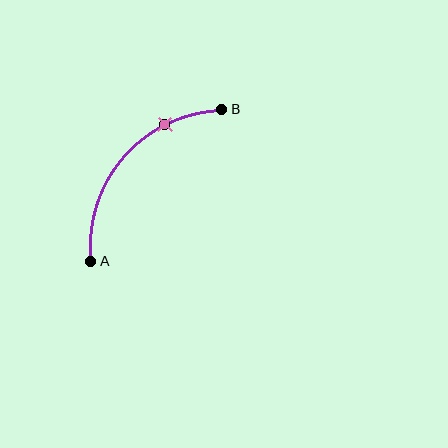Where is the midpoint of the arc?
The arc midpoint is the point on the curve farthest from the straight line joining A and B. It sits above and to the left of that line.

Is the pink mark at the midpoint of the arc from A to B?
No. The pink mark lies on the arc but is closer to endpoint B. The arc midpoint would be at the point on the curve equidistant along the arc from both A and B.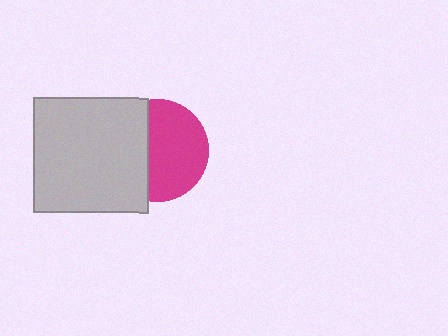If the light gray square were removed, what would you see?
You would see the complete magenta circle.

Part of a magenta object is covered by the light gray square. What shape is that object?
It is a circle.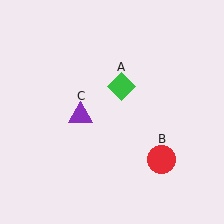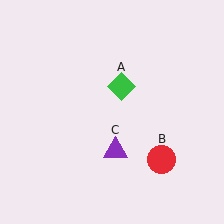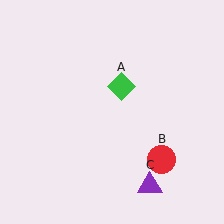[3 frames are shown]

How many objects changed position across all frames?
1 object changed position: purple triangle (object C).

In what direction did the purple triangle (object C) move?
The purple triangle (object C) moved down and to the right.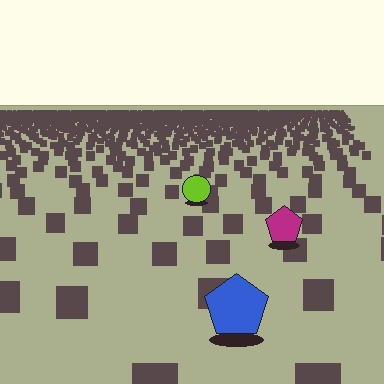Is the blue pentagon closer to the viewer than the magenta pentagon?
Yes. The blue pentagon is closer — you can tell from the texture gradient: the ground texture is coarser near it.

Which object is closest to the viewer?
The blue pentagon is closest. The texture marks near it are larger and more spread out.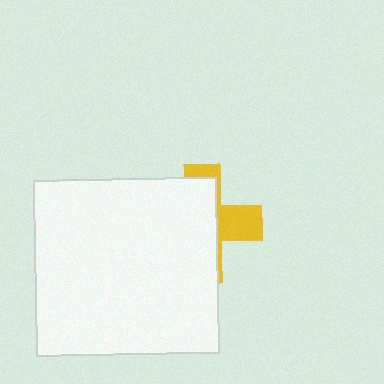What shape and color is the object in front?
The object in front is a white rectangle.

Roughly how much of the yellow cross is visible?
A small part of it is visible (roughly 32%).